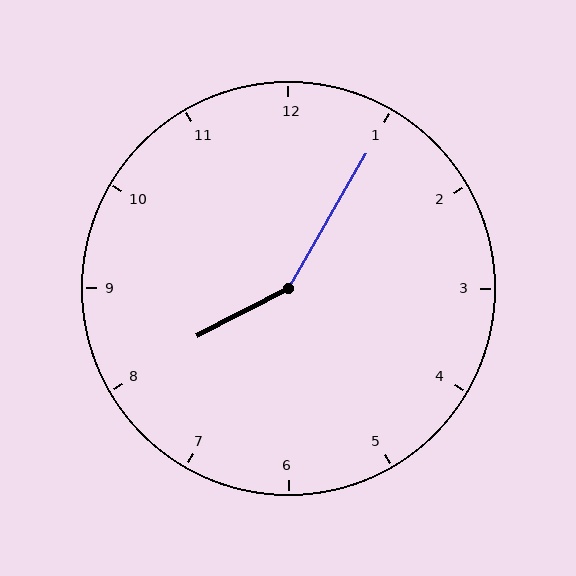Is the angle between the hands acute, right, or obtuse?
It is obtuse.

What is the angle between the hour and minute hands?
Approximately 148 degrees.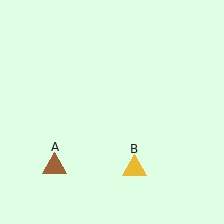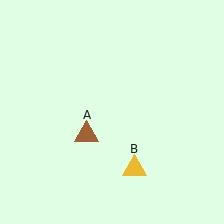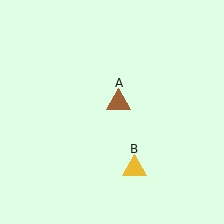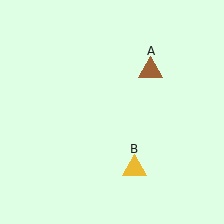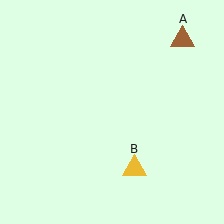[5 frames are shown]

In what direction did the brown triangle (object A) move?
The brown triangle (object A) moved up and to the right.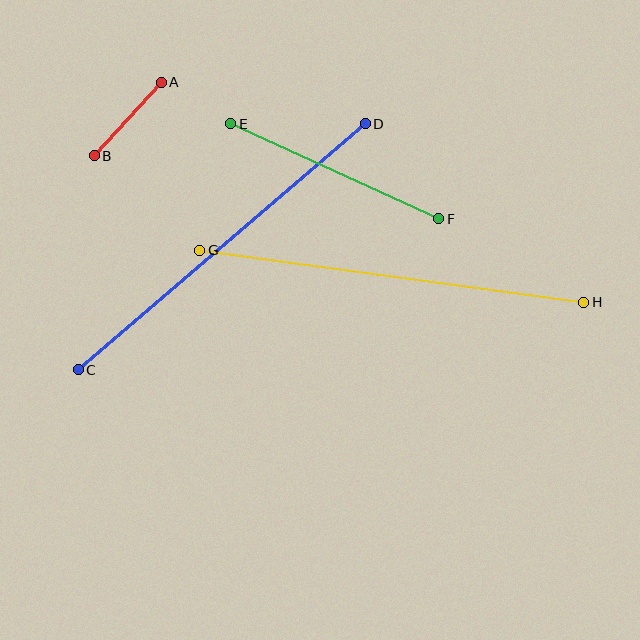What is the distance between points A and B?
The distance is approximately 100 pixels.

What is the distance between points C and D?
The distance is approximately 378 pixels.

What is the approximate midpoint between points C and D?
The midpoint is at approximately (222, 247) pixels.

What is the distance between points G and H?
The distance is approximately 387 pixels.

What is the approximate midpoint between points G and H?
The midpoint is at approximately (392, 276) pixels.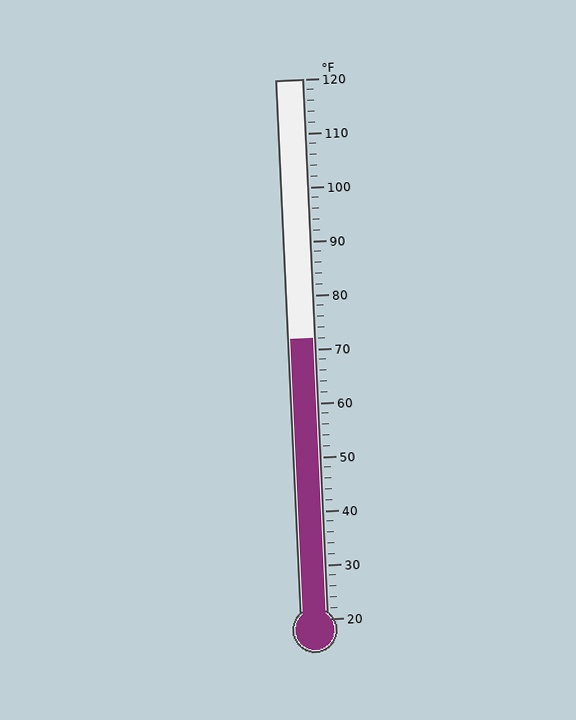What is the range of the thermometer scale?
The thermometer scale ranges from 20°F to 120°F.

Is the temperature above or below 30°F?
The temperature is above 30°F.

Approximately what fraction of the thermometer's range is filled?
The thermometer is filled to approximately 50% of its range.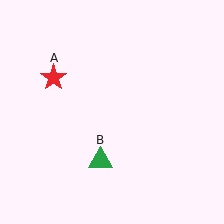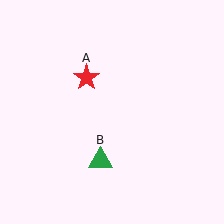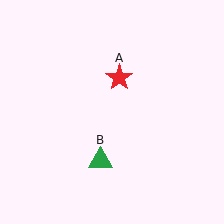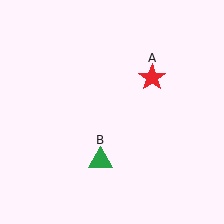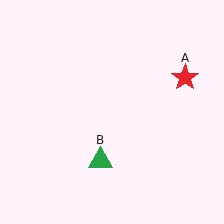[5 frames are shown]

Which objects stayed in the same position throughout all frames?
Green triangle (object B) remained stationary.